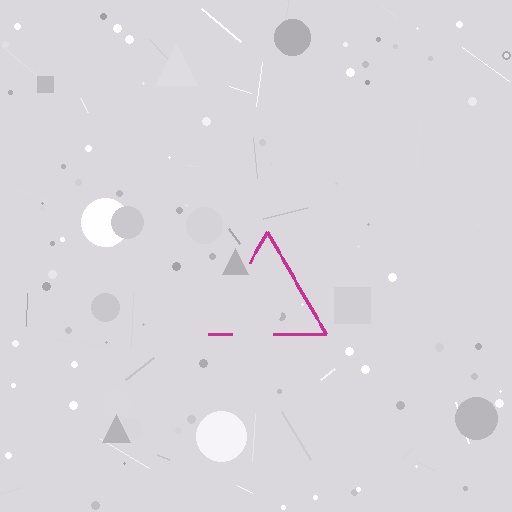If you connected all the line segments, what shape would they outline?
They would outline a triangle.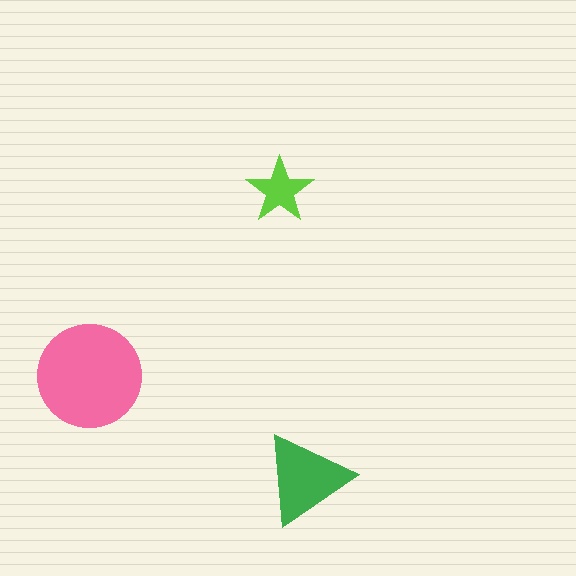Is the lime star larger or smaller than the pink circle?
Smaller.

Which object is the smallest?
The lime star.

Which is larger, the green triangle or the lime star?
The green triangle.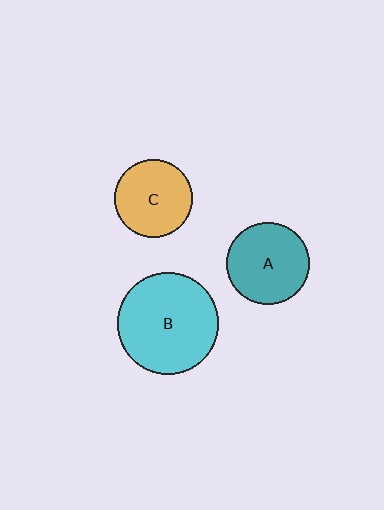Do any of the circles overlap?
No, none of the circles overlap.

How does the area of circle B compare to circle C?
Approximately 1.7 times.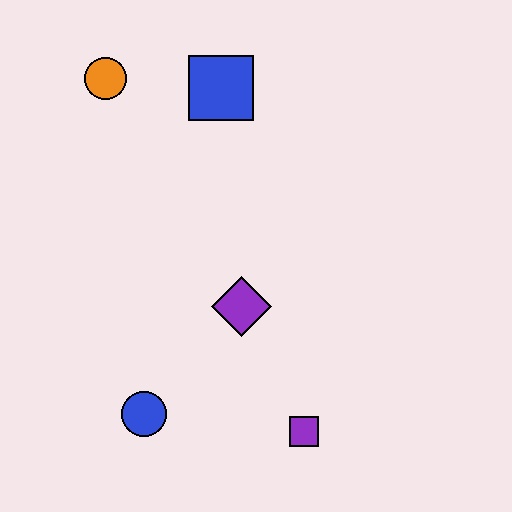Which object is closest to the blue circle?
The purple diamond is closest to the blue circle.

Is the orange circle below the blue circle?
No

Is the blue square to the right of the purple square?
No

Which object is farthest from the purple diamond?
The orange circle is farthest from the purple diamond.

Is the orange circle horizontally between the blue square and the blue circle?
No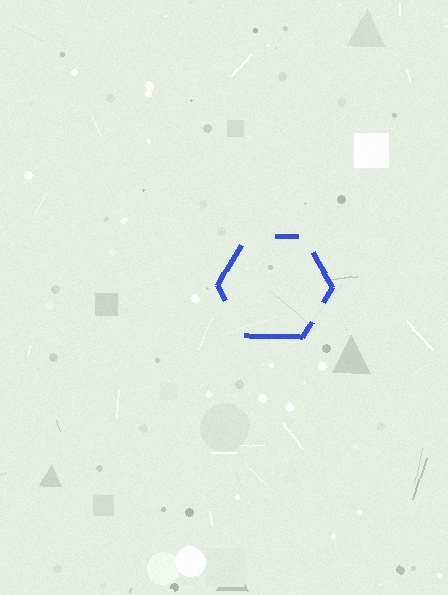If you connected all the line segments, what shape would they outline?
They would outline a hexagon.